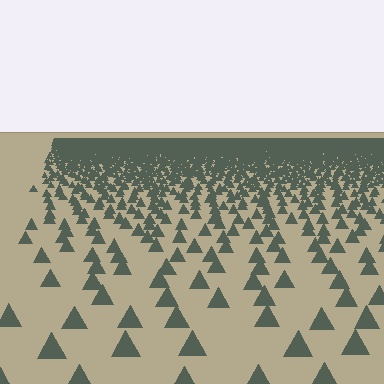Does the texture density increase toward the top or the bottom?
Density increases toward the top.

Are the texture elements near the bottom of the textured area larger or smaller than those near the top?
Larger. Near the bottom, elements are closer to the viewer and appear at a bigger on-screen size.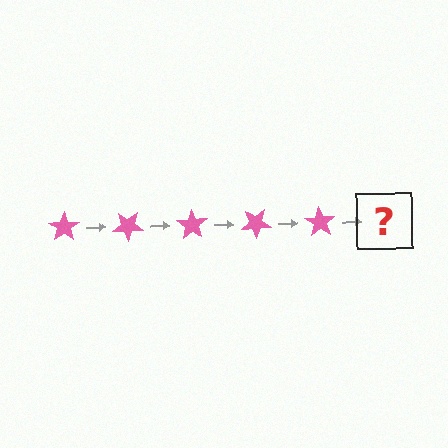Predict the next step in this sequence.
The next step is a pink star rotated 175 degrees.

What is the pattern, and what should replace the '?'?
The pattern is that the star rotates 35 degrees each step. The '?' should be a pink star rotated 175 degrees.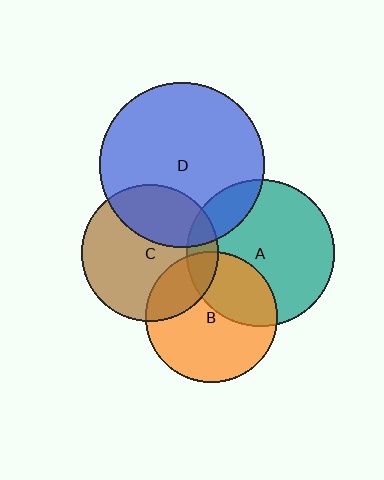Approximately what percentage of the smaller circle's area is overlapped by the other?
Approximately 15%.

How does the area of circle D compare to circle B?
Approximately 1.6 times.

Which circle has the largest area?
Circle D (blue).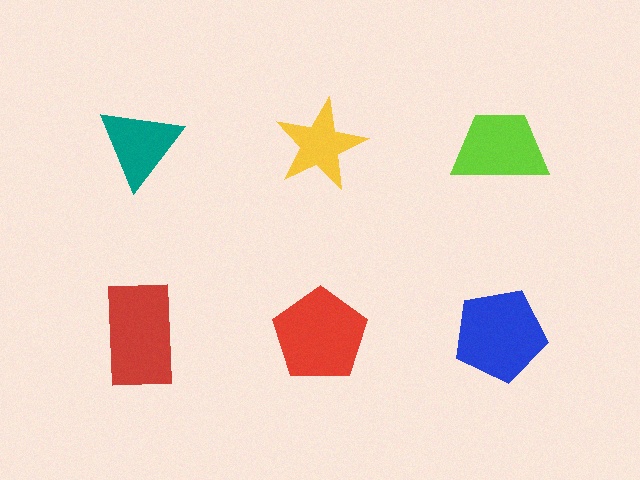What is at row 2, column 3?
A blue pentagon.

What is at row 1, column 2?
A yellow star.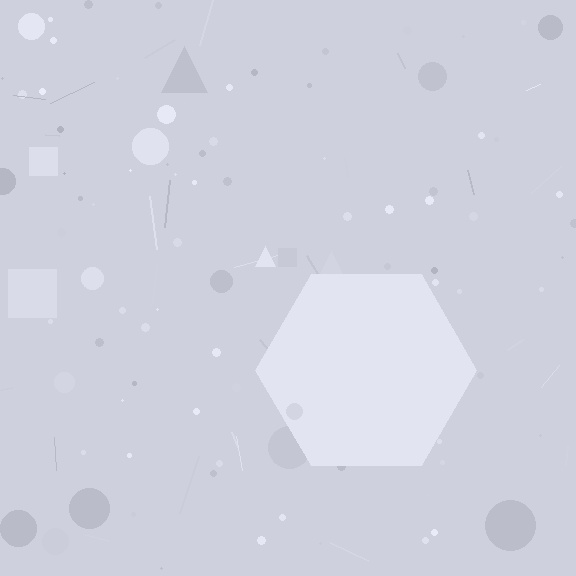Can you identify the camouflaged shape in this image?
The camouflaged shape is a hexagon.